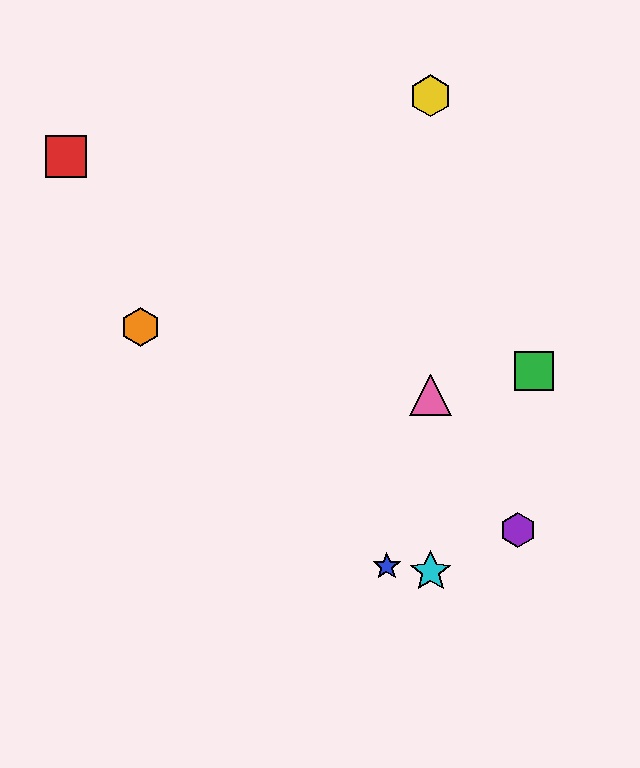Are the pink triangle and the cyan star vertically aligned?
Yes, both are at x≈431.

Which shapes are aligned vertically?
The yellow hexagon, the cyan star, the pink triangle are aligned vertically.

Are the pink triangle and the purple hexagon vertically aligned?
No, the pink triangle is at x≈431 and the purple hexagon is at x≈518.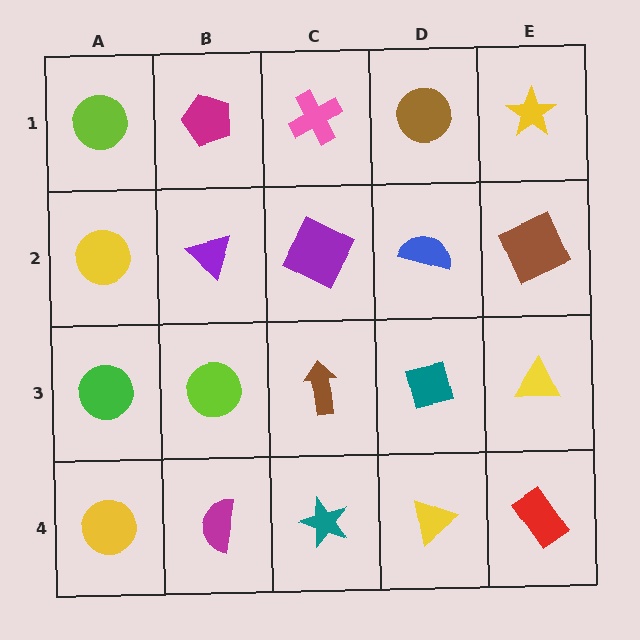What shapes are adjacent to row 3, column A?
A yellow circle (row 2, column A), a yellow circle (row 4, column A), a lime circle (row 3, column B).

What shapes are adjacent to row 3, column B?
A purple triangle (row 2, column B), a magenta semicircle (row 4, column B), a green circle (row 3, column A), a brown arrow (row 3, column C).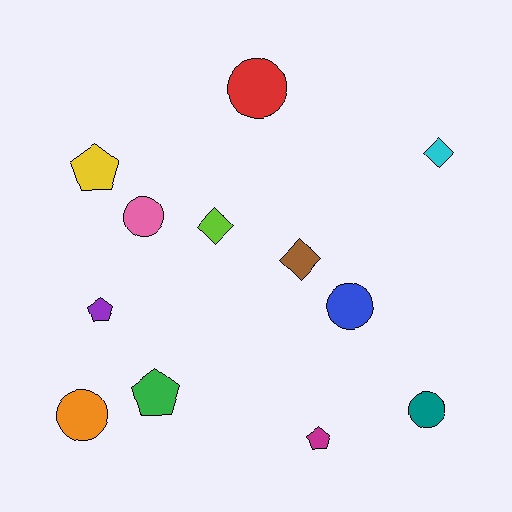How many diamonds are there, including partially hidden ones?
There are 3 diamonds.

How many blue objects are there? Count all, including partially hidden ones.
There is 1 blue object.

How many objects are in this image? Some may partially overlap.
There are 12 objects.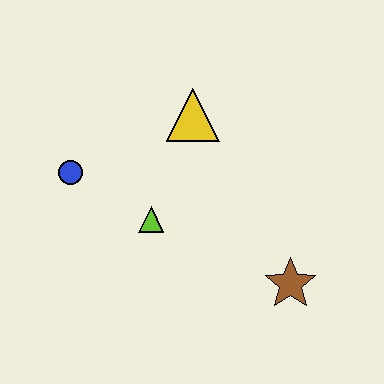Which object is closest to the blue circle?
The lime triangle is closest to the blue circle.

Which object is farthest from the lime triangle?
The brown star is farthest from the lime triangle.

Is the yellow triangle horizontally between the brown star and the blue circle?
Yes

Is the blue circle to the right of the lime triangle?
No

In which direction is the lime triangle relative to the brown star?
The lime triangle is to the left of the brown star.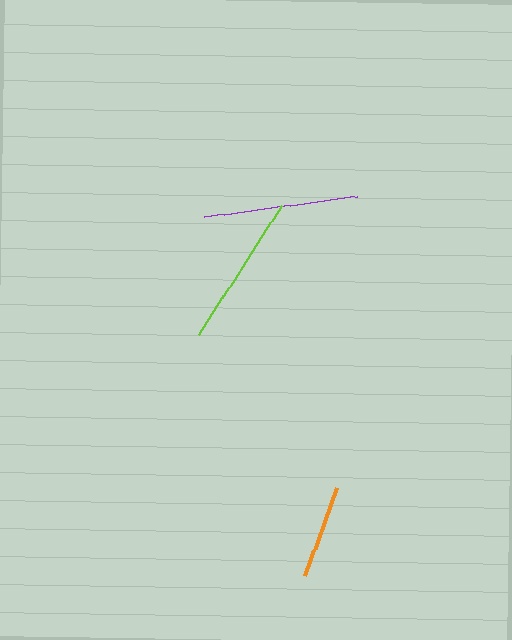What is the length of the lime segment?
The lime segment is approximately 153 pixels long.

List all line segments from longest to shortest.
From longest to shortest: purple, lime, orange.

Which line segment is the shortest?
The orange line is the shortest at approximately 93 pixels.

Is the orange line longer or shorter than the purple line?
The purple line is longer than the orange line.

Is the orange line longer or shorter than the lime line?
The lime line is longer than the orange line.